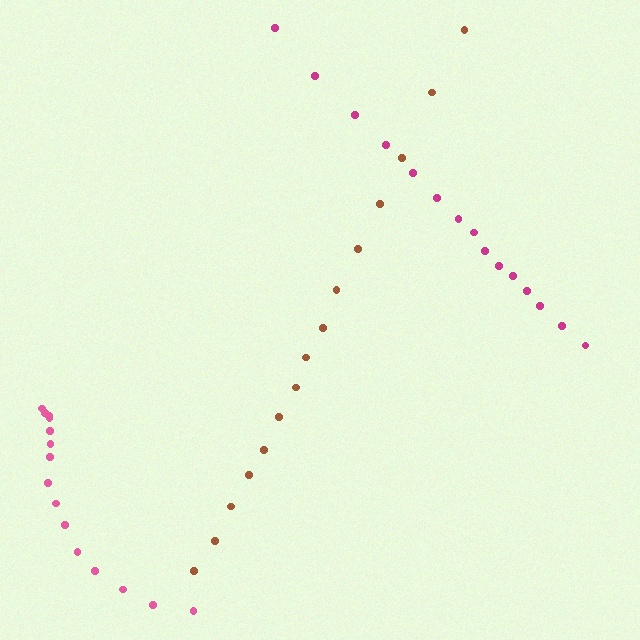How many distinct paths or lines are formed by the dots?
There are 3 distinct paths.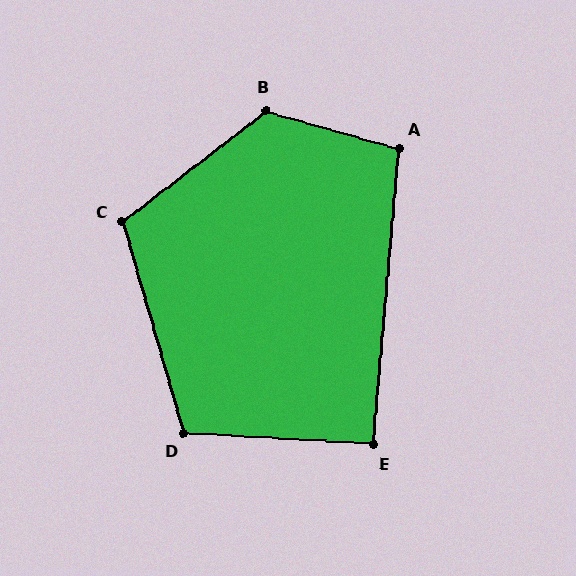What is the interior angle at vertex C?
Approximately 111 degrees (obtuse).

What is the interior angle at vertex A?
Approximately 101 degrees (obtuse).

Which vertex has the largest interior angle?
B, at approximately 127 degrees.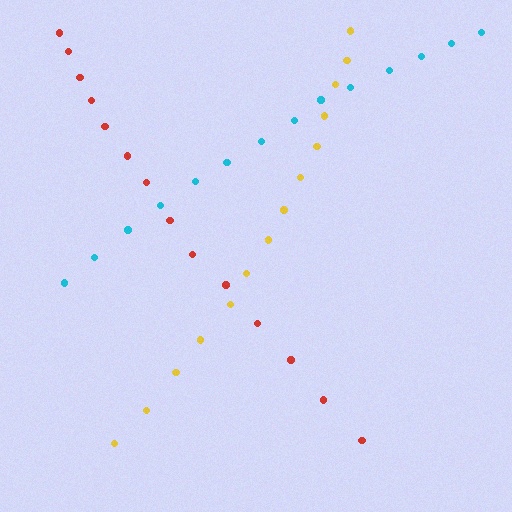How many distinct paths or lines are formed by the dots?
There are 3 distinct paths.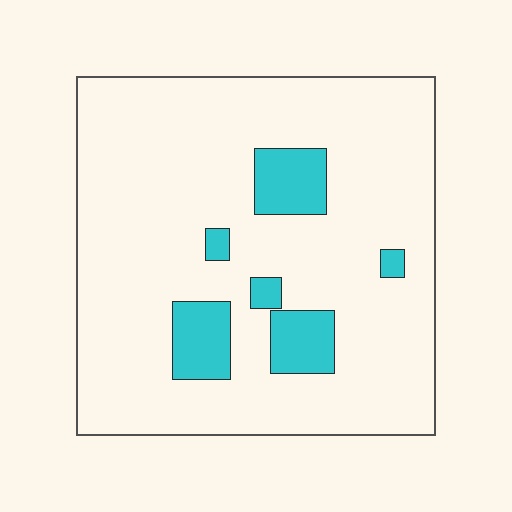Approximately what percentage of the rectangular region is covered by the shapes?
Approximately 15%.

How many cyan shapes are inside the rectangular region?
6.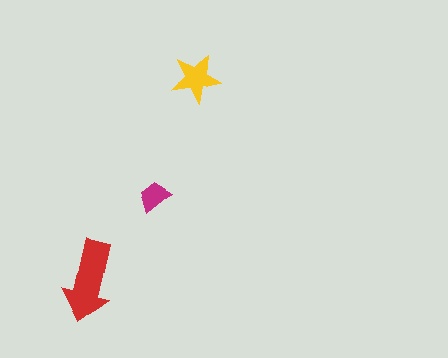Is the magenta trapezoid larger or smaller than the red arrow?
Smaller.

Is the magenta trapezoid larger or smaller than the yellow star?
Smaller.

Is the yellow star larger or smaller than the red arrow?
Smaller.